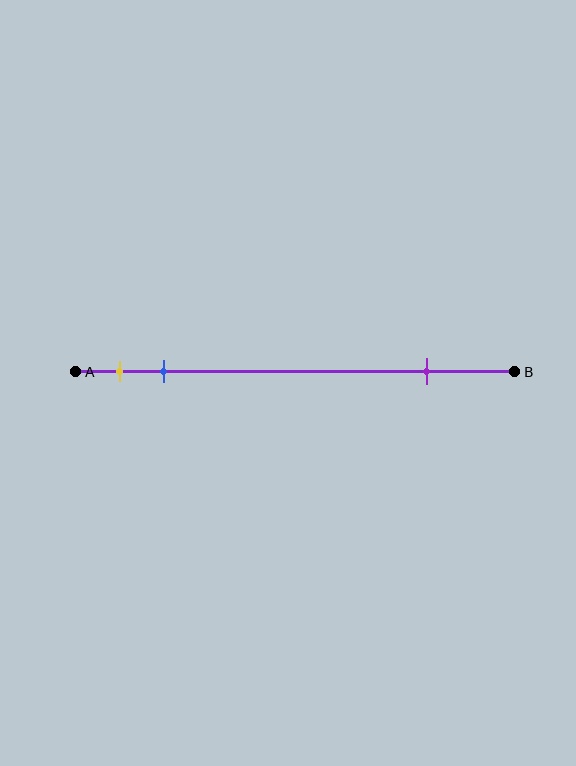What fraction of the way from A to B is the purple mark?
The purple mark is approximately 80% (0.8) of the way from A to B.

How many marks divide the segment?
There are 3 marks dividing the segment.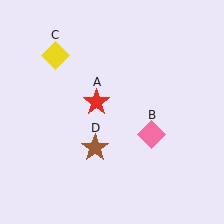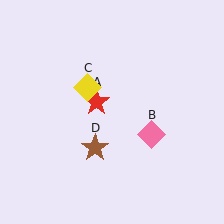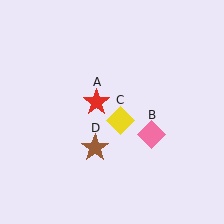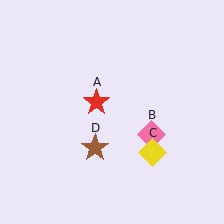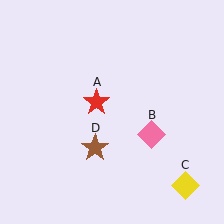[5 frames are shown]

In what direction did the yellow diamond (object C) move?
The yellow diamond (object C) moved down and to the right.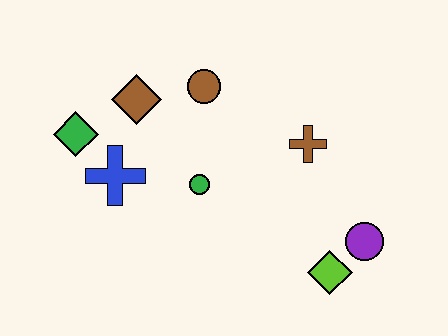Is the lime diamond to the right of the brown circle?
Yes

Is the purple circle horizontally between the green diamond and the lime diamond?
No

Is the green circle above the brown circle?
No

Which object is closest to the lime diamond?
The purple circle is closest to the lime diamond.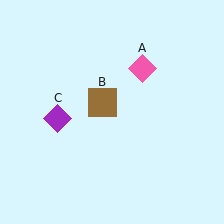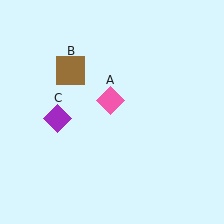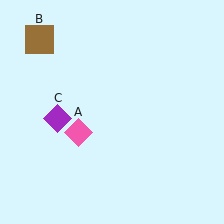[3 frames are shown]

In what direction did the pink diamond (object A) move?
The pink diamond (object A) moved down and to the left.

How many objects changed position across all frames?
2 objects changed position: pink diamond (object A), brown square (object B).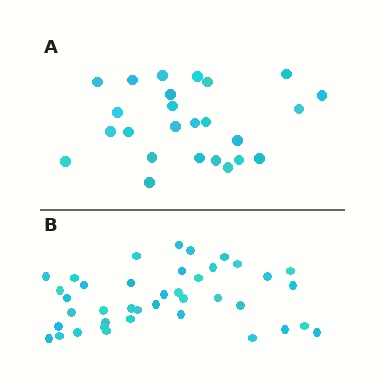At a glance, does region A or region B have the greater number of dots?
Region B (the bottom region) has more dots.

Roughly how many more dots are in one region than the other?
Region B has approximately 15 more dots than region A.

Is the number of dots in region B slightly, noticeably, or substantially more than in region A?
Region B has substantially more. The ratio is roughly 1.6 to 1.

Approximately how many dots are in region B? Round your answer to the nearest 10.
About 40 dots.